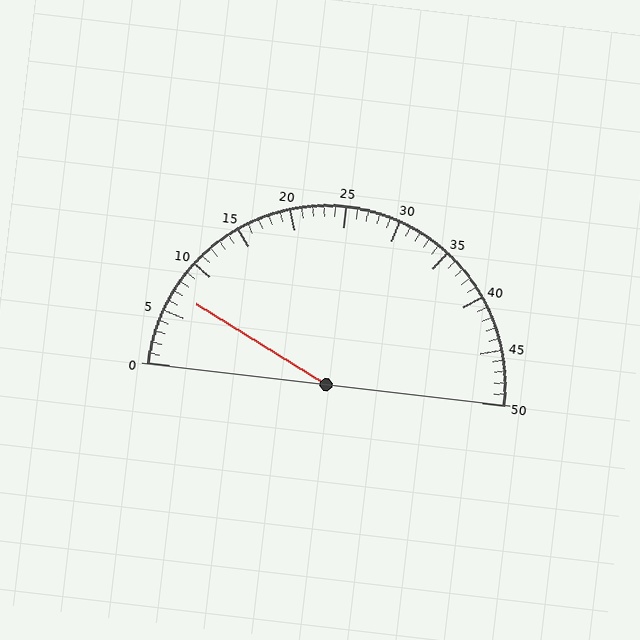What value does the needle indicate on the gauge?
The needle indicates approximately 7.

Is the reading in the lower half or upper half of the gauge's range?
The reading is in the lower half of the range (0 to 50).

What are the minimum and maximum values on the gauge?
The gauge ranges from 0 to 50.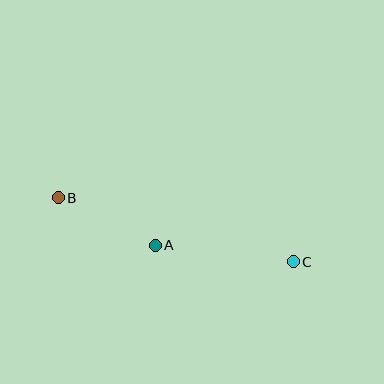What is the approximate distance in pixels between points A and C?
The distance between A and C is approximately 139 pixels.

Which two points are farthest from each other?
Points B and C are farthest from each other.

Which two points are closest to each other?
Points A and B are closest to each other.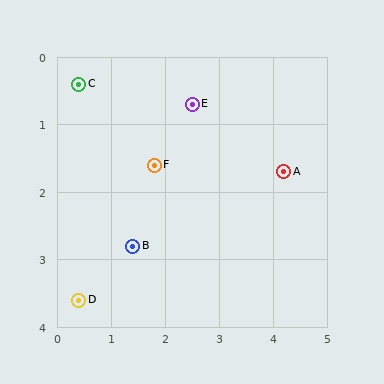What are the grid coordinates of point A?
Point A is at approximately (4.2, 1.7).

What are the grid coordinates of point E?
Point E is at approximately (2.5, 0.7).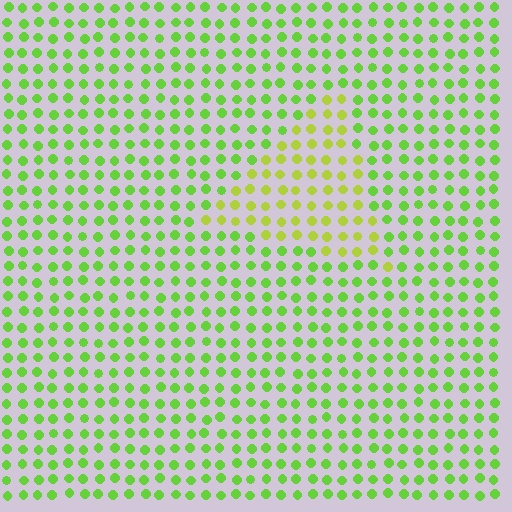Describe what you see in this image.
The image is filled with small lime elements in a uniform arrangement. A triangle-shaped region is visible where the elements are tinted to a slightly different hue, forming a subtle color boundary.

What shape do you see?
I see a triangle.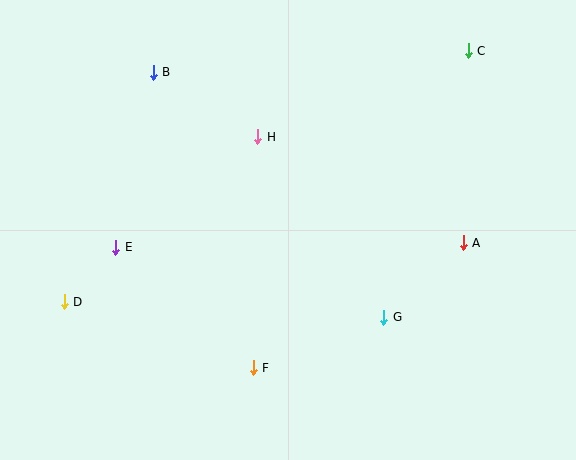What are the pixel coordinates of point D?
Point D is at (64, 302).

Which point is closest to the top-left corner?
Point B is closest to the top-left corner.